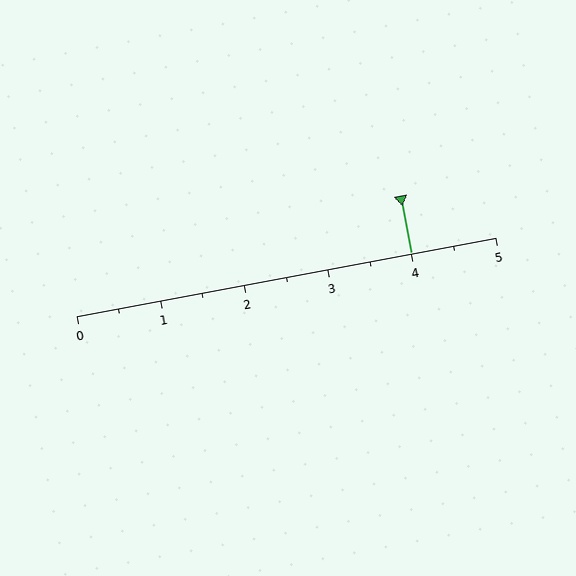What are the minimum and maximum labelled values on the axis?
The axis runs from 0 to 5.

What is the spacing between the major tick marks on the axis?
The major ticks are spaced 1 apart.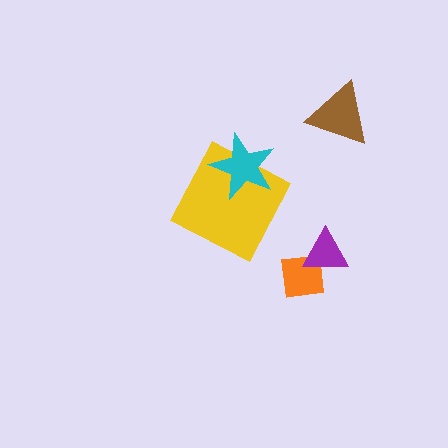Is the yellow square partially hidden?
Yes, it is partially covered by another shape.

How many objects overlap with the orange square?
1 object overlaps with the orange square.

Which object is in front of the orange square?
The purple triangle is in front of the orange square.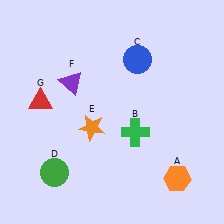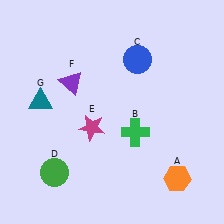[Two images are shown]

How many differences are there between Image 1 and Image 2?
There are 2 differences between the two images.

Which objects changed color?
E changed from orange to magenta. G changed from red to teal.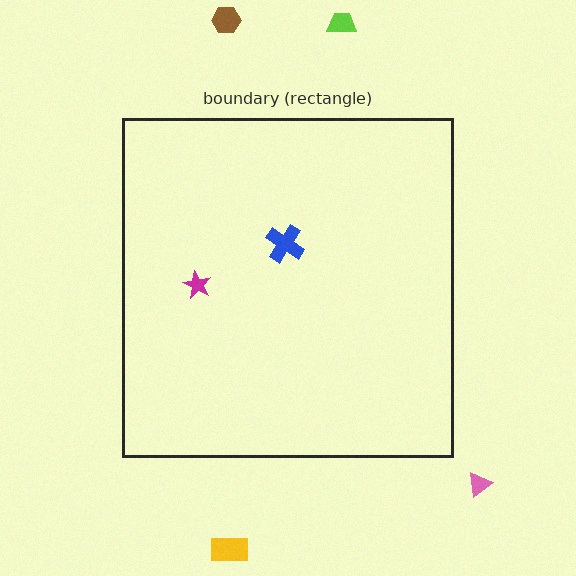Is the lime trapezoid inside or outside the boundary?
Outside.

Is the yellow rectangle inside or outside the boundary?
Outside.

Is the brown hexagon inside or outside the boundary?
Outside.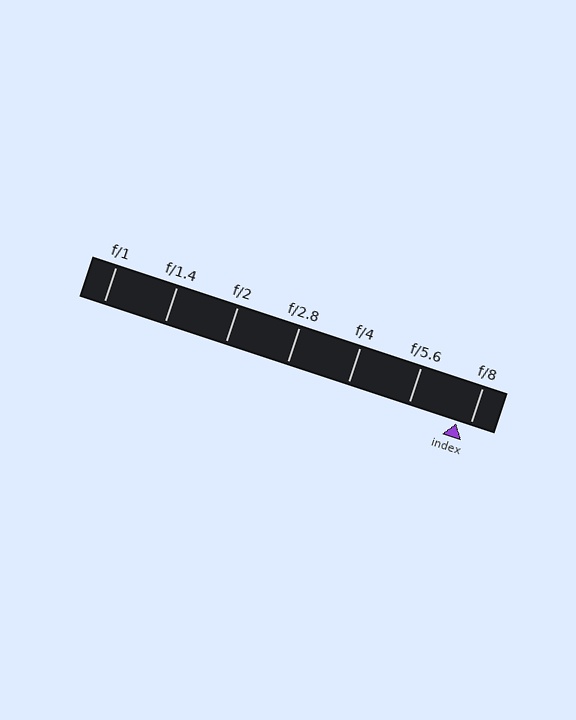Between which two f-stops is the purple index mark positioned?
The index mark is between f/5.6 and f/8.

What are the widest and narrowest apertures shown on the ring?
The widest aperture shown is f/1 and the narrowest is f/8.